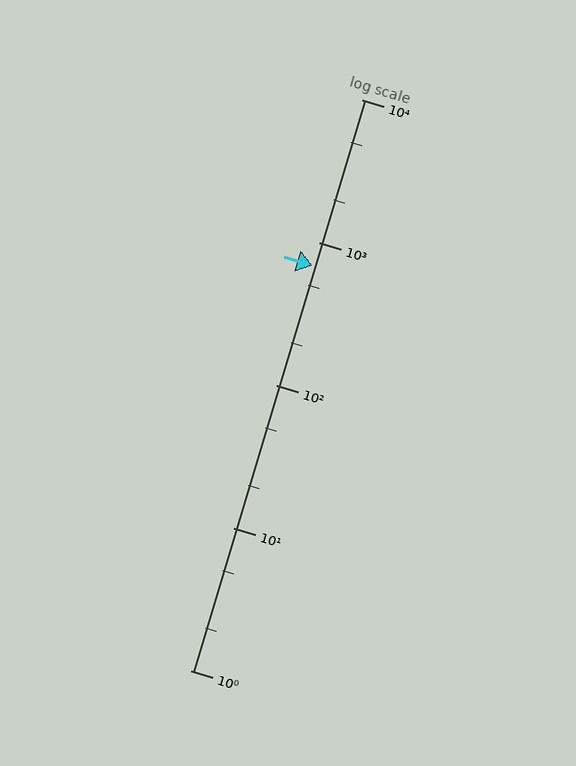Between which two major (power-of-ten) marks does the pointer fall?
The pointer is between 100 and 1000.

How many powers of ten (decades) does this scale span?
The scale spans 4 decades, from 1 to 10000.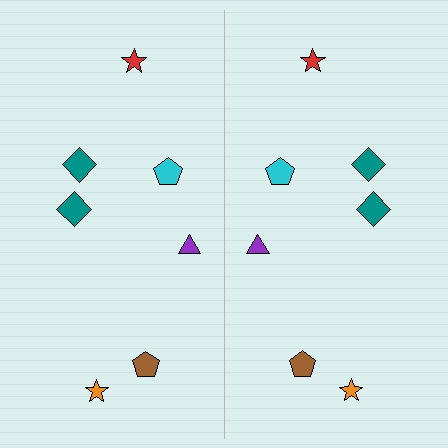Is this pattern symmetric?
Yes, this pattern has bilateral (reflection) symmetry.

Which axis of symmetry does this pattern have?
The pattern has a vertical axis of symmetry running through the center of the image.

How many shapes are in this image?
There are 14 shapes in this image.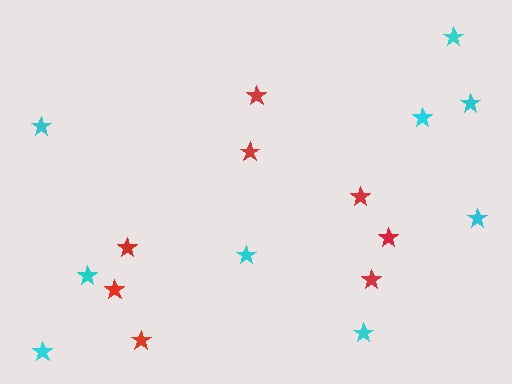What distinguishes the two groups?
There are 2 groups: one group of red stars (8) and one group of cyan stars (9).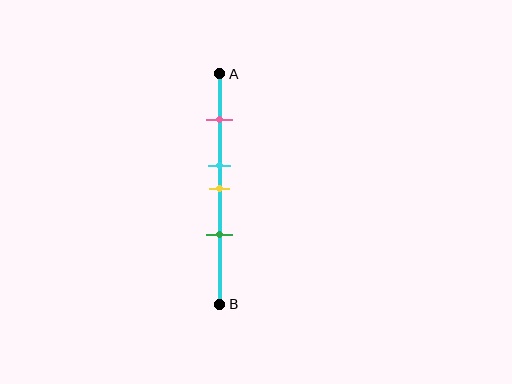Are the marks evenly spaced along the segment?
No, the marks are not evenly spaced.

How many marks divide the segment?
There are 4 marks dividing the segment.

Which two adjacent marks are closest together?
The cyan and yellow marks are the closest adjacent pair.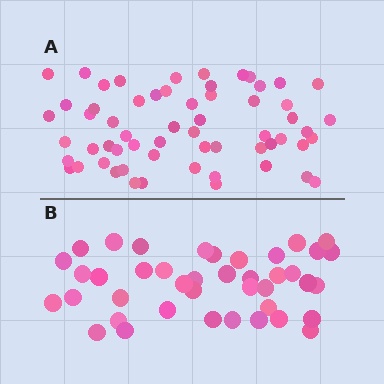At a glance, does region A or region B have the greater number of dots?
Region A (the top region) has more dots.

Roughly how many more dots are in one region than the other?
Region A has approximately 20 more dots than region B.